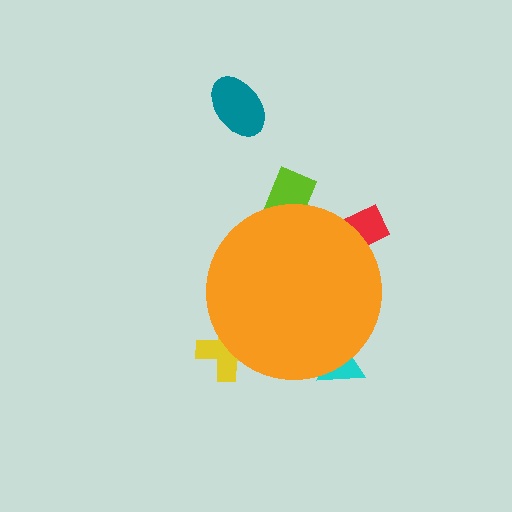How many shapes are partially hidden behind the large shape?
4 shapes are partially hidden.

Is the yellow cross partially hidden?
Yes, the yellow cross is partially hidden behind the orange circle.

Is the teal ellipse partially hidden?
No, the teal ellipse is fully visible.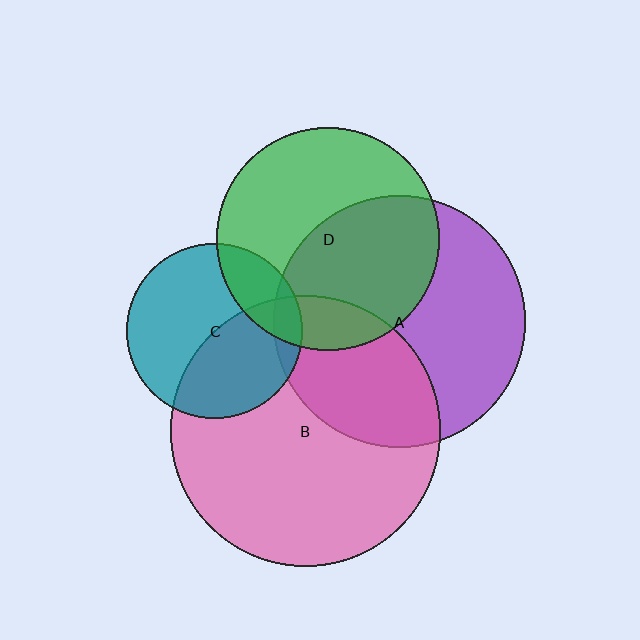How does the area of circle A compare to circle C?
Approximately 2.1 times.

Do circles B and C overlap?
Yes.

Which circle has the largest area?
Circle B (pink).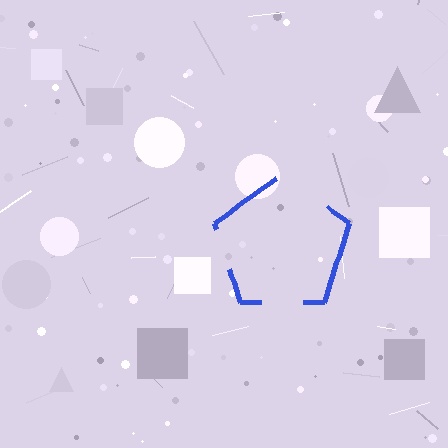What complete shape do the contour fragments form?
The contour fragments form a pentagon.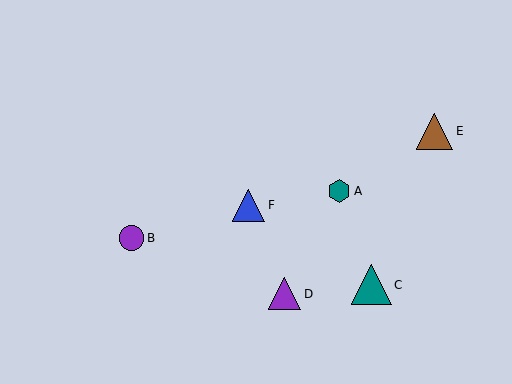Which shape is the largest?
The teal triangle (labeled C) is the largest.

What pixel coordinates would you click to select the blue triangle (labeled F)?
Click at (249, 205) to select the blue triangle F.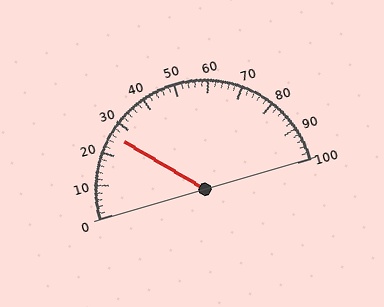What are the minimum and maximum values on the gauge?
The gauge ranges from 0 to 100.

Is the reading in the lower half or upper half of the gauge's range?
The reading is in the lower half of the range (0 to 100).